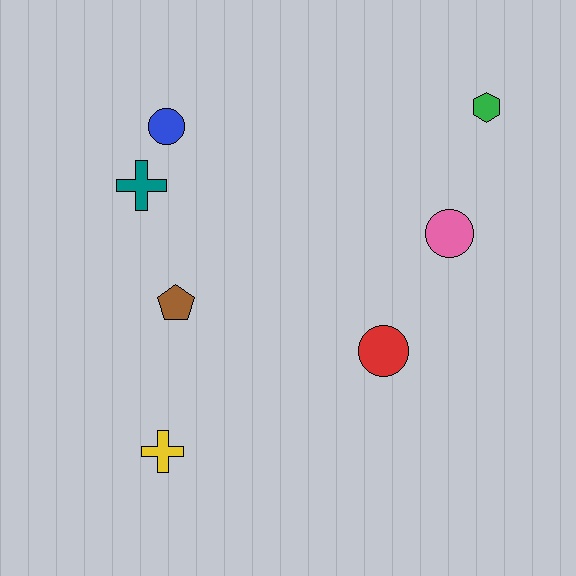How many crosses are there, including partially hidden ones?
There are 2 crosses.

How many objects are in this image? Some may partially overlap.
There are 7 objects.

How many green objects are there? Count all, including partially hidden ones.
There is 1 green object.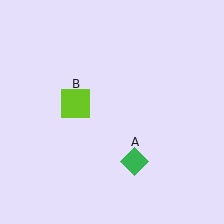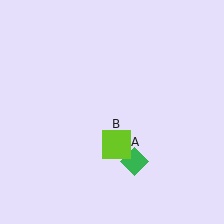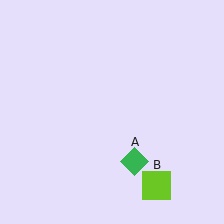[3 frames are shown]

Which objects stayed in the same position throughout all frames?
Green diamond (object A) remained stationary.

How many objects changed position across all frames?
1 object changed position: lime square (object B).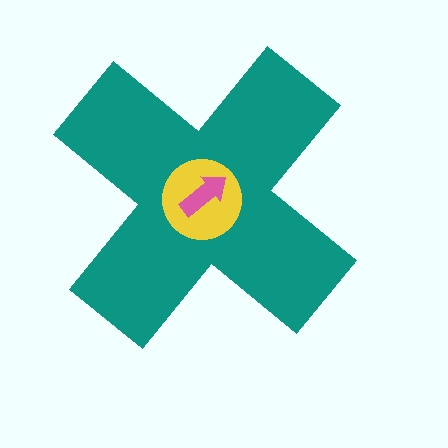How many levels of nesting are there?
3.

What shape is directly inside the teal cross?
The yellow circle.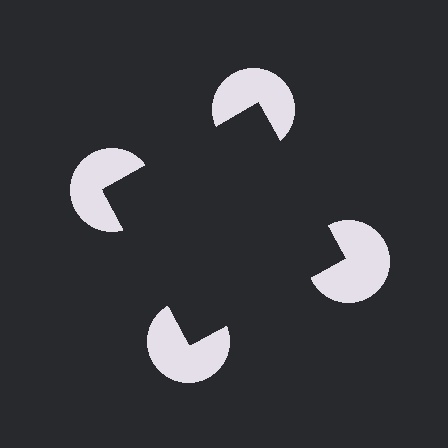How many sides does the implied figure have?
4 sides.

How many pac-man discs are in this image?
There are 4 — one at each vertex of the illusory square.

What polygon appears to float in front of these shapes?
An illusory square — its edges are inferred from the aligned wedge cuts in the pac-man discs, not physically drawn.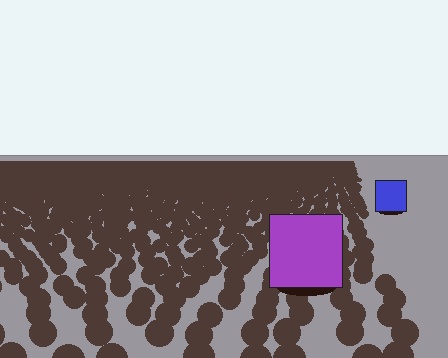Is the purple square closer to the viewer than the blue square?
Yes. The purple square is closer — you can tell from the texture gradient: the ground texture is coarser near it.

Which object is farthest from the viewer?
The blue square is farthest from the viewer. It appears smaller and the ground texture around it is denser.